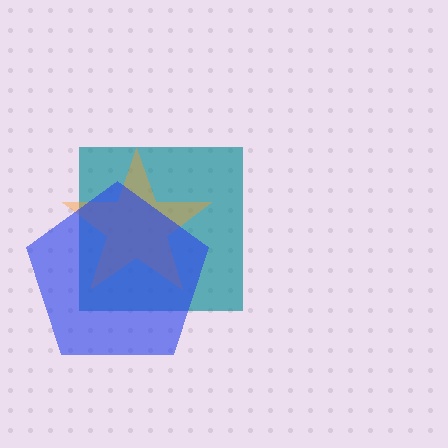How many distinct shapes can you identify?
There are 3 distinct shapes: a teal square, an orange star, a blue pentagon.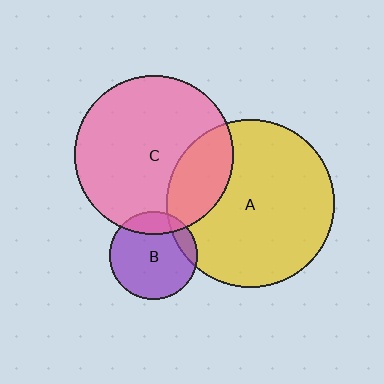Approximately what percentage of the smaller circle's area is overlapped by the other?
Approximately 15%.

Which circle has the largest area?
Circle A (yellow).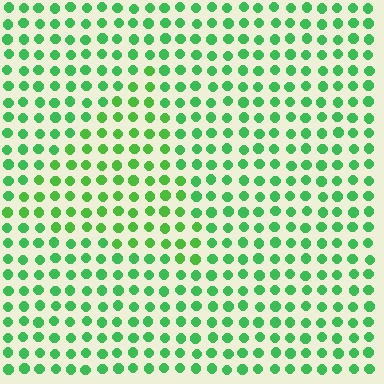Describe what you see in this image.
The image is filled with small green elements in a uniform arrangement. A triangle-shaped region is visible where the elements are tinted to a slightly different hue, forming a subtle color boundary.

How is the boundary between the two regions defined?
The boundary is defined purely by a slight shift in hue (about 20 degrees). Spacing, size, and orientation are identical on both sides.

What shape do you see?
I see a triangle.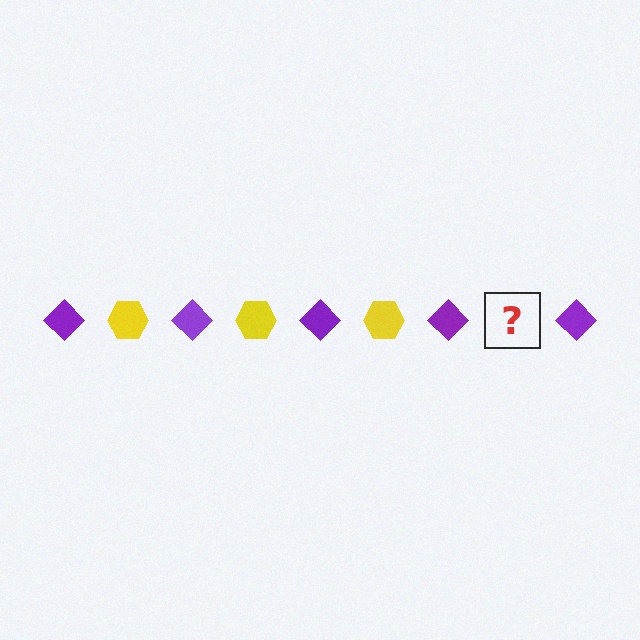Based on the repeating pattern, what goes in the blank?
The blank should be a yellow hexagon.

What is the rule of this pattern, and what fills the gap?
The rule is that the pattern alternates between purple diamond and yellow hexagon. The gap should be filled with a yellow hexagon.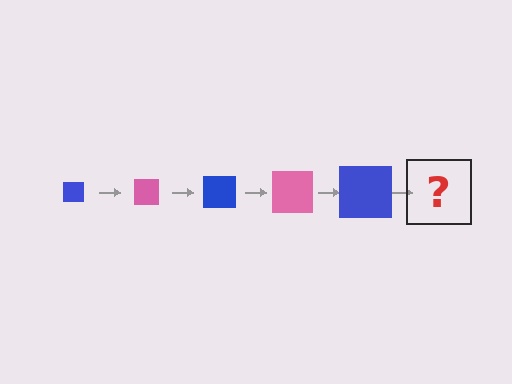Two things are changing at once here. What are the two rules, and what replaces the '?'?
The two rules are that the square grows larger each step and the color cycles through blue and pink. The '?' should be a pink square, larger than the previous one.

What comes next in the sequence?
The next element should be a pink square, larger than the previous one.